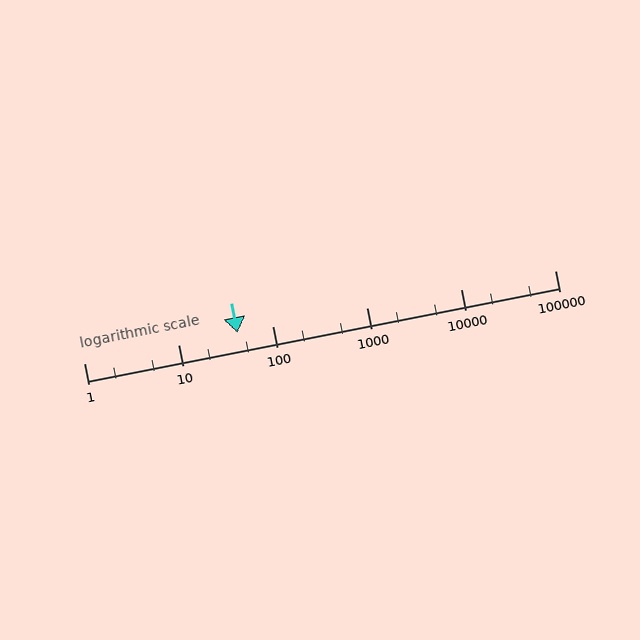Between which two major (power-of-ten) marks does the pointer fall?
The pointer is between 10 and 100.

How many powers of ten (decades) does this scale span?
The scale spans 5 decades, from 1 to 100000.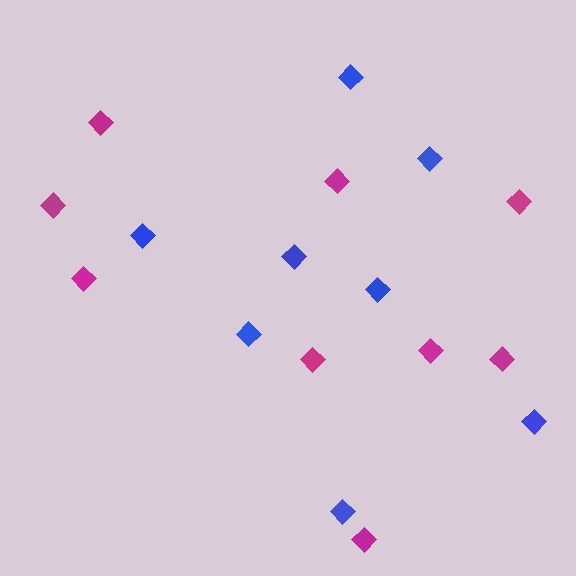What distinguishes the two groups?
There are 2 groups: one group of magenta diamonds (9) and one group of blue diamonds (8).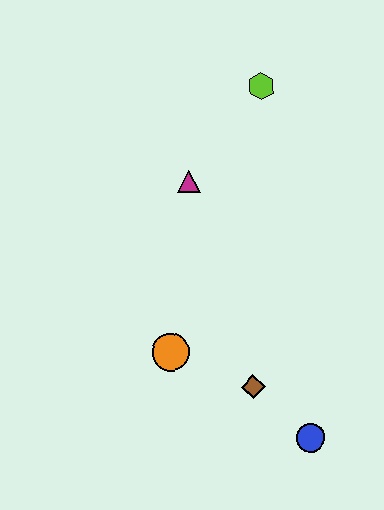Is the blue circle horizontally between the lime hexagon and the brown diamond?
No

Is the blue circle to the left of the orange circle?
No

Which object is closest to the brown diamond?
The blue circle is closest to the brown diamond.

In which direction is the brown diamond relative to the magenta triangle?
The brown diamond is below the magenta triangle.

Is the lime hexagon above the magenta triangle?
Yes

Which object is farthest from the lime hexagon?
The blue circle is farthest from the lime hexagon.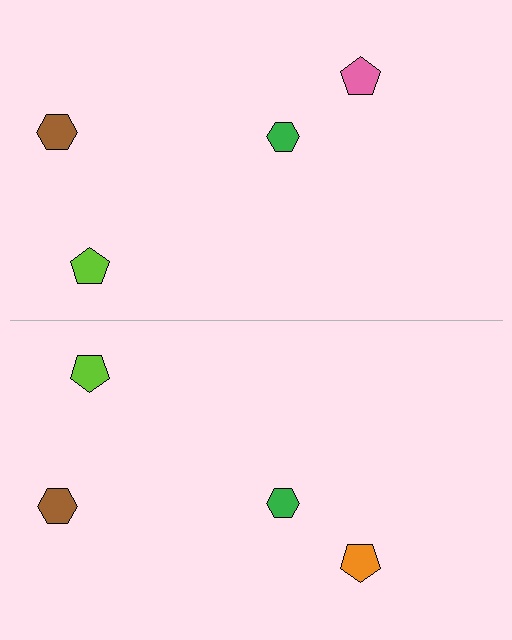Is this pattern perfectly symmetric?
No, the pattern is not perfectly symmetric. The orange pentagon on the bottom side breaks the symmetry — its mirror counterpart is pink.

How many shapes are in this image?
There are 8 shapes in this image.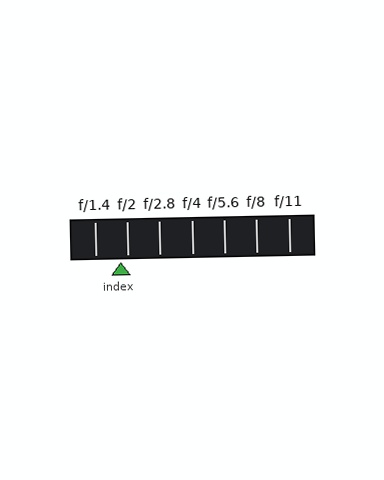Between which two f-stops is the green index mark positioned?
The index mark is between f/1.4 and f/2.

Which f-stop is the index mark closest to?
The index mark is closest to f/2.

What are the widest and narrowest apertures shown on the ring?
The widest aperture shown is f/1.4 and the narrowest is f/11.